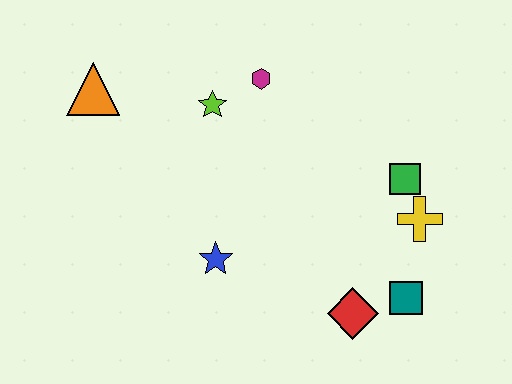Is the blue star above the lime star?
No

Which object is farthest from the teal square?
The orange triangle is farthest from the teal square.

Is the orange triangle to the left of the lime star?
Yes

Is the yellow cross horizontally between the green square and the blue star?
No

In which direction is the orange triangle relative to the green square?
The orange triangle is to the left of the green square.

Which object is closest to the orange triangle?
The lime star is closest to the orange triangle.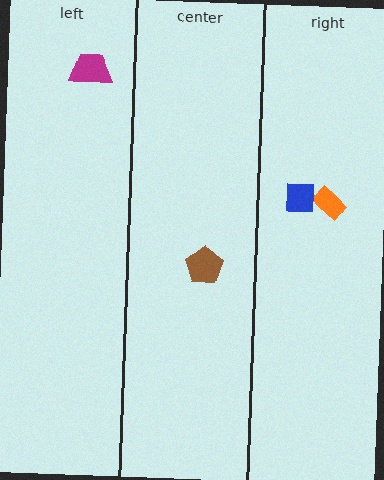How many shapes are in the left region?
1.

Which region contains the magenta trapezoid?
The left region.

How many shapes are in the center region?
1.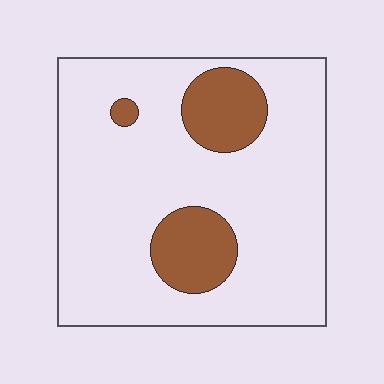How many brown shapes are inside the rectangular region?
3.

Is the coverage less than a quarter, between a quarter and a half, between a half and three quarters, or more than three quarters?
Less than a quarter.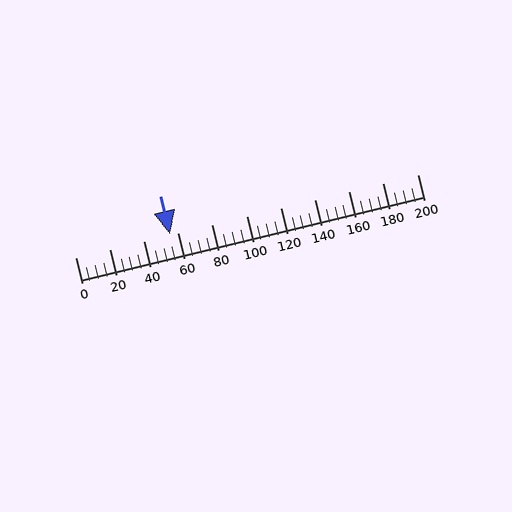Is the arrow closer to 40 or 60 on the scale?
The arrow is closer to 60.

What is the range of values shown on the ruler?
The ruler shows values from 0 to 200.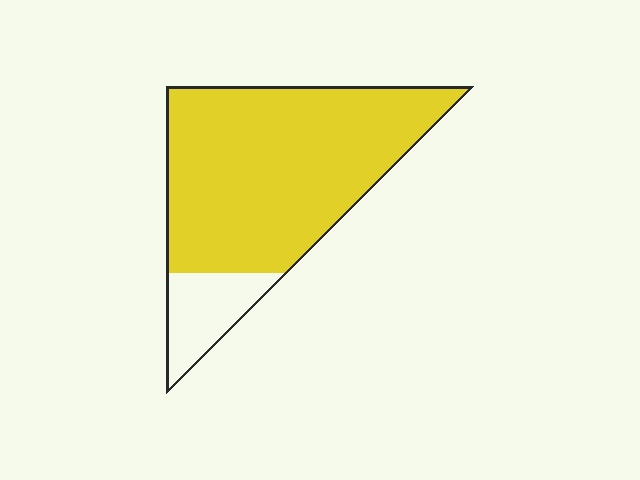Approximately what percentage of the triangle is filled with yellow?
Approximately 85%.